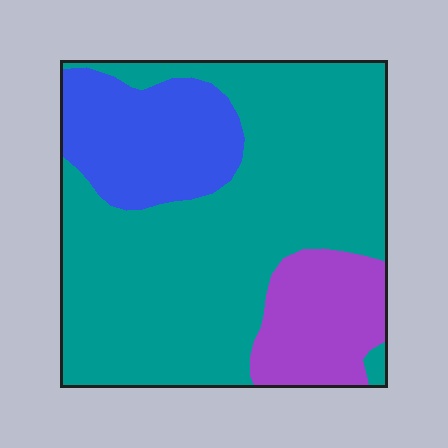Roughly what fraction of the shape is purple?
Purple takes up about one sixth (1/6) of the shape.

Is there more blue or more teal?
Teal.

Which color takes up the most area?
Teal, at roughly 65%.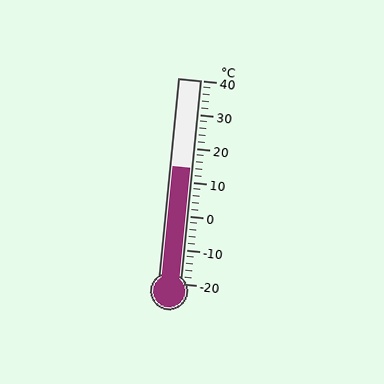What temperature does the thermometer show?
The thermometer shows approximately 14°C.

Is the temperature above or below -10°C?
The temperature is above -10°C.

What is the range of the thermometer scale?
The thermometer scale ranges from -20°C to 40°C.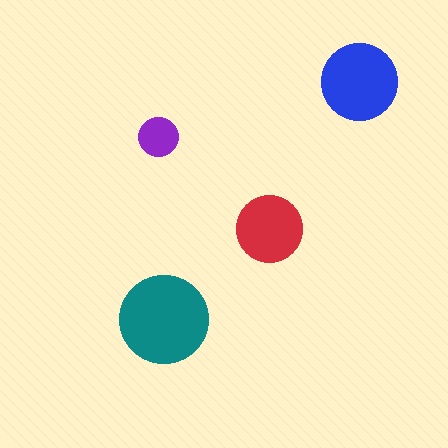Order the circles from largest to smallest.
the teal one, the blue one, the red one, the purple one.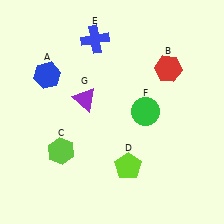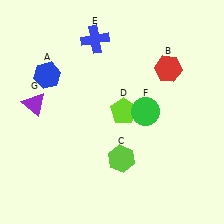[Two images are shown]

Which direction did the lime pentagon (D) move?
The lime pentagon (D) moved up.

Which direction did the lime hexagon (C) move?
The lime hexagon (C) moved right.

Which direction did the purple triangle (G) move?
The purple triangle (G) moved left.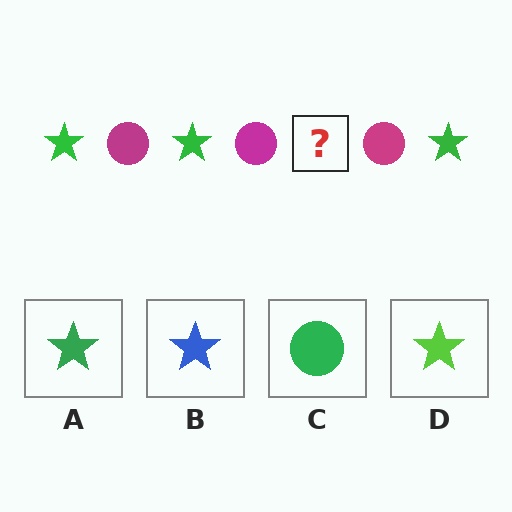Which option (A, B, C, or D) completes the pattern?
A.